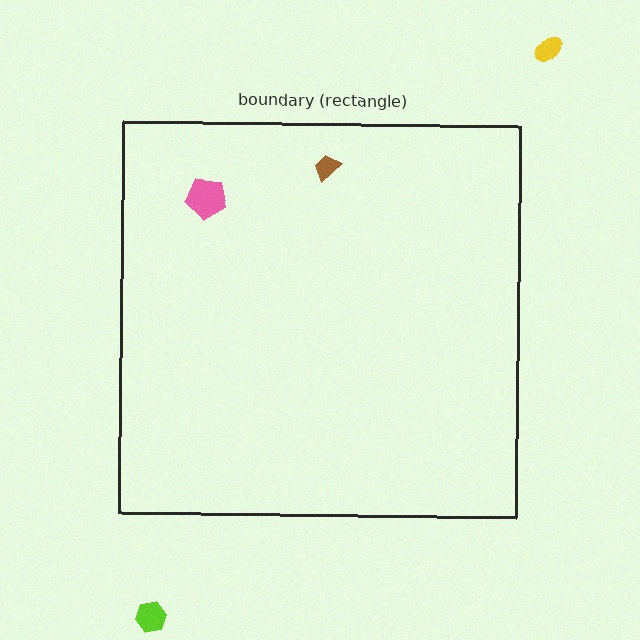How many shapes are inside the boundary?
2 inside, 2 outside.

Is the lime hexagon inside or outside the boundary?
Outside.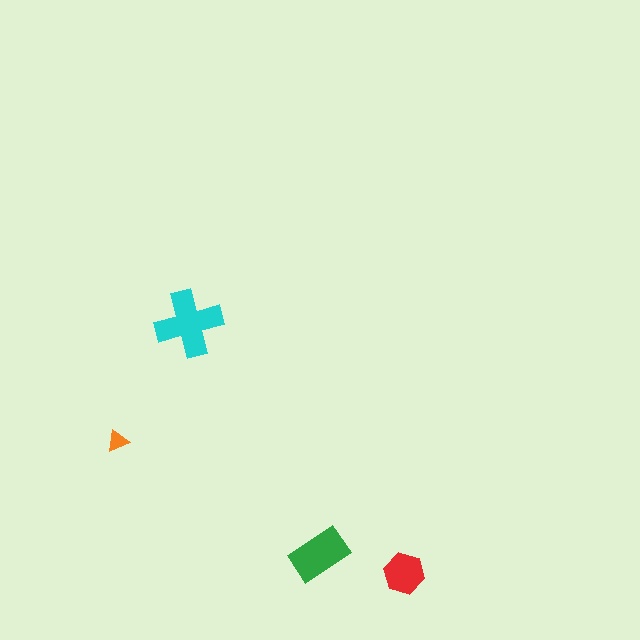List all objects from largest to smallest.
The cyan cross, the green rectangle, the red hexagon, the orange triangle.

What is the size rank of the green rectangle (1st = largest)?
2nd.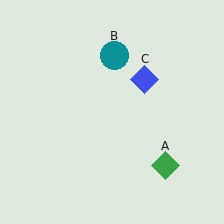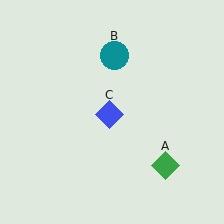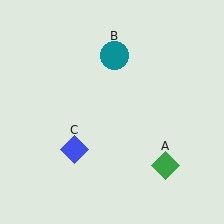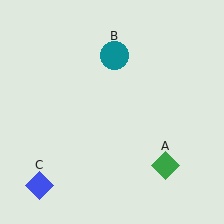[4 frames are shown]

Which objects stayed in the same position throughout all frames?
Green diamond (object A) and teal circle (object B) remained stationary.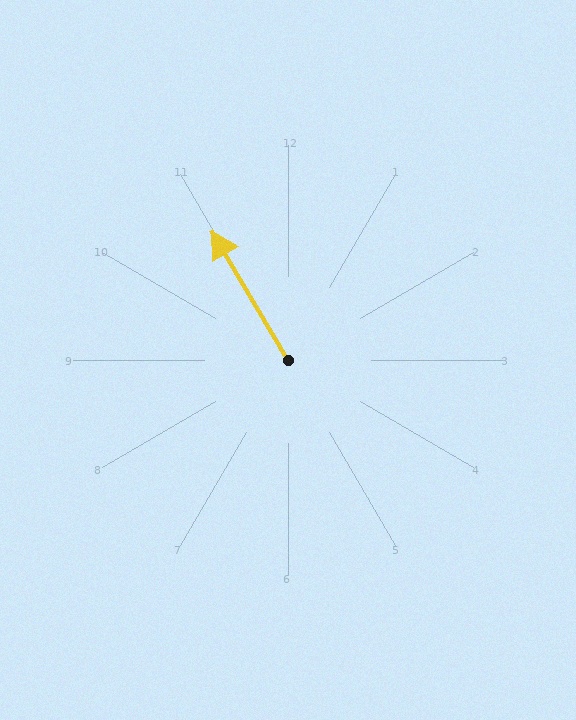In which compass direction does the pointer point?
Northwest.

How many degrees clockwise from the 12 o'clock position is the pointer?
Approximately 329 degrees.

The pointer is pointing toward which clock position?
Roughly 11 o'clock.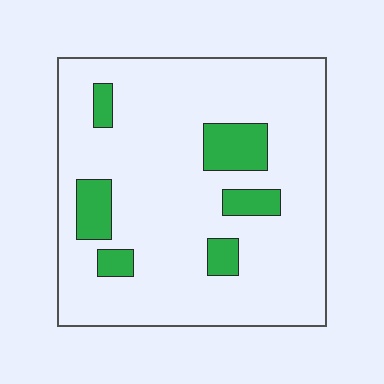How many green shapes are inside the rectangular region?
6.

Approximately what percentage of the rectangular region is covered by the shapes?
Approximately 15%.